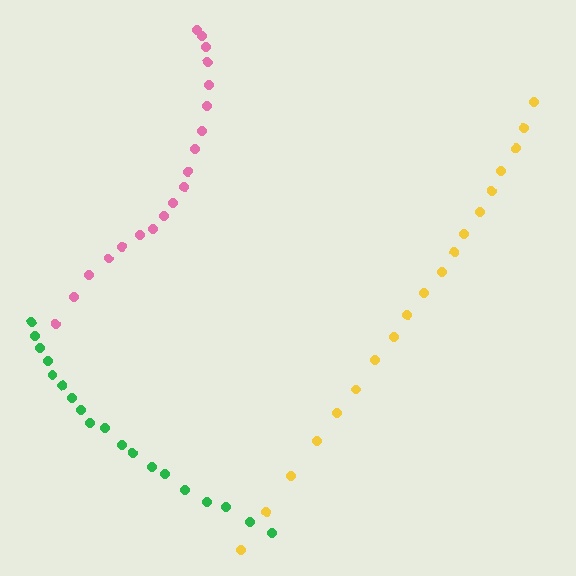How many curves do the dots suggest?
There are 3 distinct paths.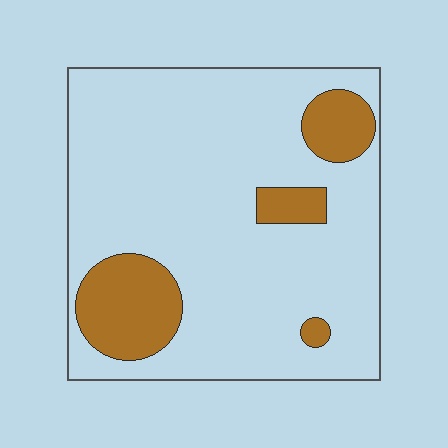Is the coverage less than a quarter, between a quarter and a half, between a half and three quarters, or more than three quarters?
Less than a quarter.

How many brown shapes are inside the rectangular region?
4.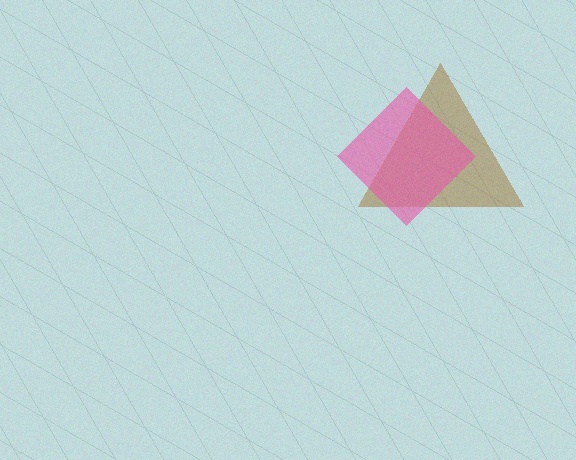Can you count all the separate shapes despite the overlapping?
Yes, there are 2 separate shapes.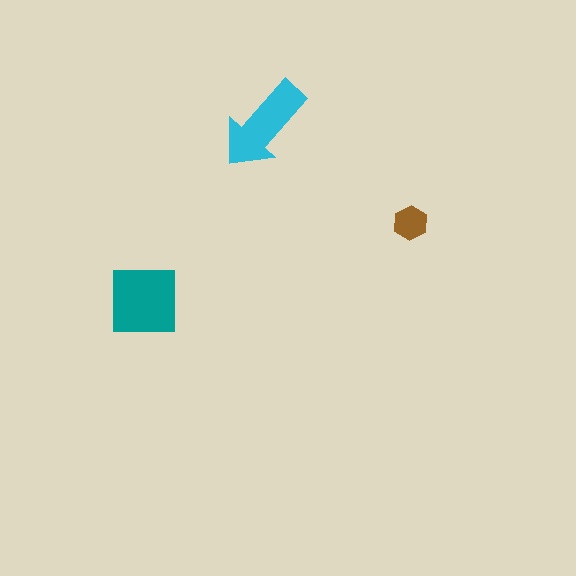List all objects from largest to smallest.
The teal square, the cyan arrow, the brown hexagon.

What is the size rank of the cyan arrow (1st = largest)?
2nd.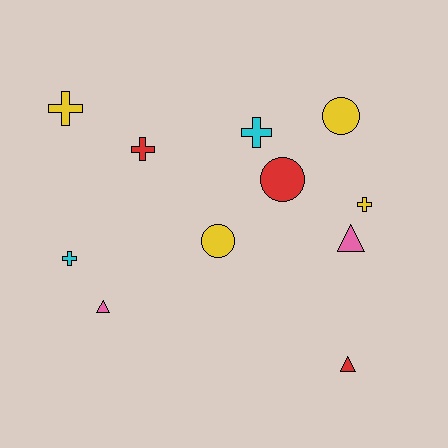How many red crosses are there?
There is 1 red cross.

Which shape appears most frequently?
Cross, with 5 objects.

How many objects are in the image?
There are 11 objects.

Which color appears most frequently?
Yellow, with 4 objects.